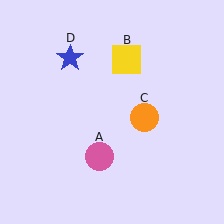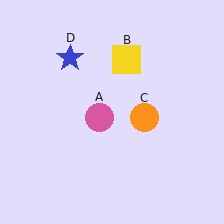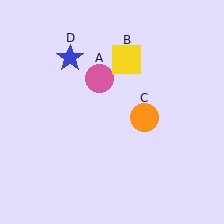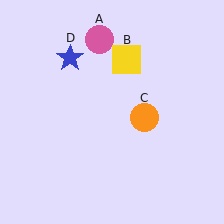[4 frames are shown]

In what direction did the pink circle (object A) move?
The pink circle (object A) moved up.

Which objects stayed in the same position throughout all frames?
Yellow square (object B) and orange circle (object C) and blue star (object D) remained stationary.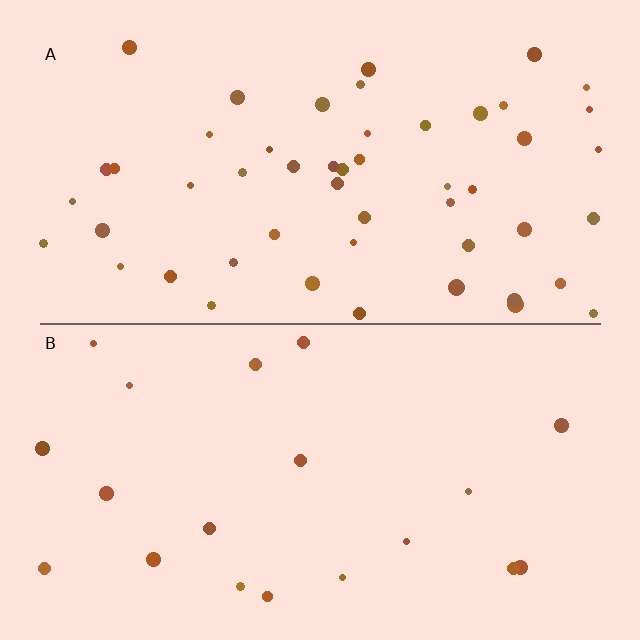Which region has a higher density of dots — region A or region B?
A (the top).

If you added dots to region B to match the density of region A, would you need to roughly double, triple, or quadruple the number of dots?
Approximately triple.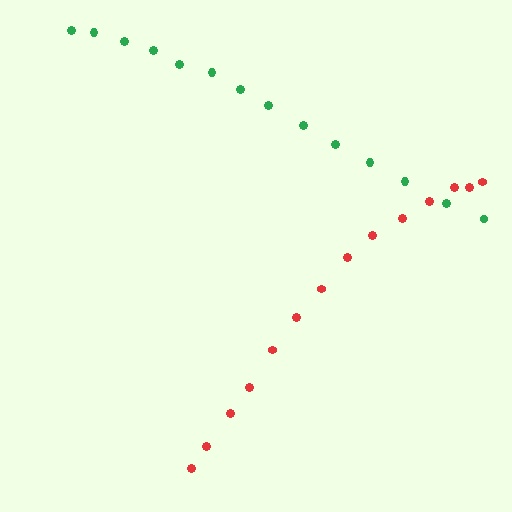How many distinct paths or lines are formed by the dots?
There are 2 distinct paths.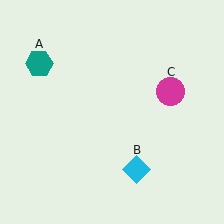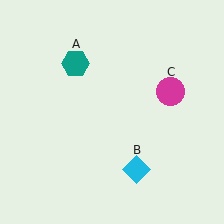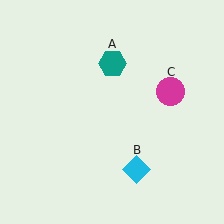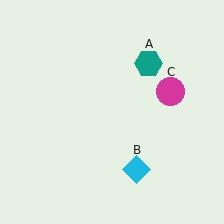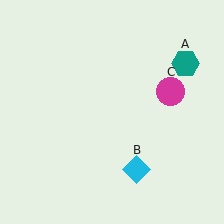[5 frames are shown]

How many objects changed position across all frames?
1 object changed position: teal hexagon (object A).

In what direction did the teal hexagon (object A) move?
The teal hexagon (object A) moved right.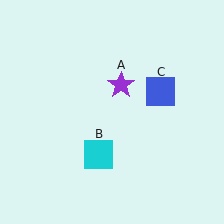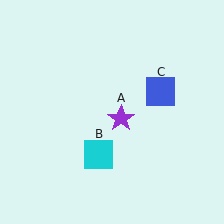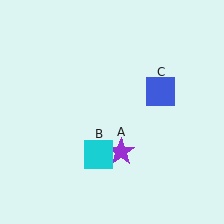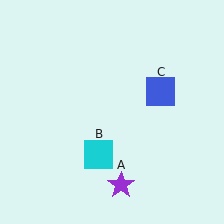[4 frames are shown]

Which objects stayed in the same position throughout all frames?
Cyan square (object B) and blue square (object C) remained stationary.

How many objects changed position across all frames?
1 object changed position: purple star (object A).